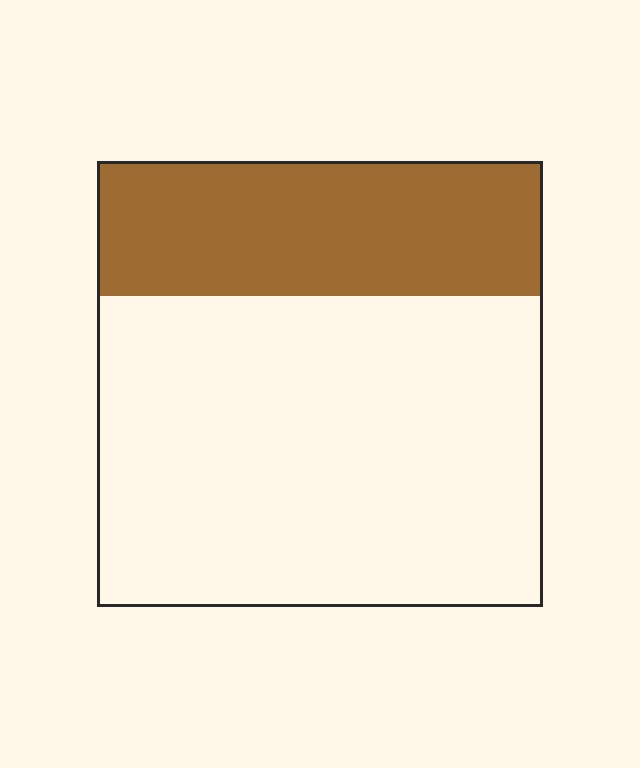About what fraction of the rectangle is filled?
About one third (1/3).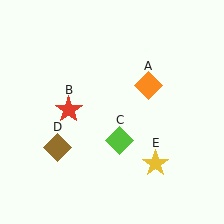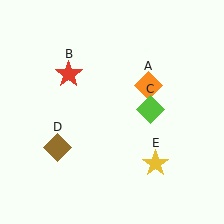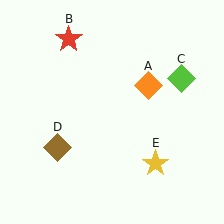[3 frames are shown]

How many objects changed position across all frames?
2 objects changed position: red star (object B), lime diamond (object C).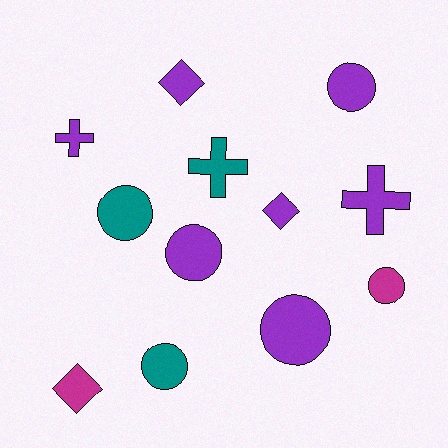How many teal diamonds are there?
There are no teal diamonds.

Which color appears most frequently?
Purple, with 7 objects.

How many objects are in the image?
There are 12 objects.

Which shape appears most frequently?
Circle, with 6 objects.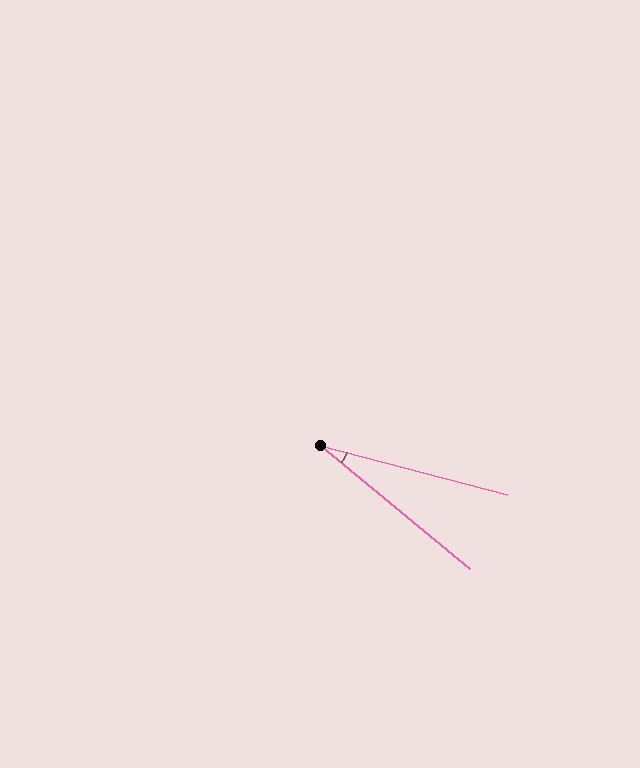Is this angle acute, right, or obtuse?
It is acute.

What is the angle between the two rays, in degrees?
Approximately 25 degrees.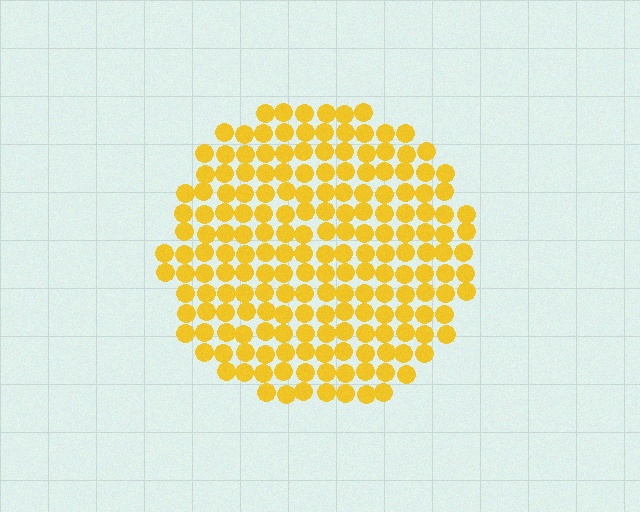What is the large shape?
The large shape is a circle.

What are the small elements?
The small elements are circles.